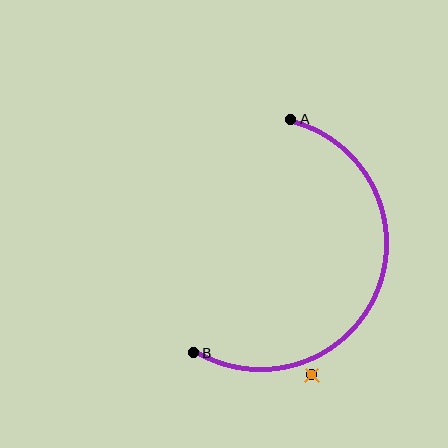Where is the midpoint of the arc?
The arc midpoint is the point on the curve farthest from the straight line joining A and B. It sits to the right of that line.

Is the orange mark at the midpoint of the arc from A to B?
No — the orange mark does not lie on the arc at all. It sits slightly outside the curve.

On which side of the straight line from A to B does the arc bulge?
The arc bulges to the right of the straight line connecting A and B.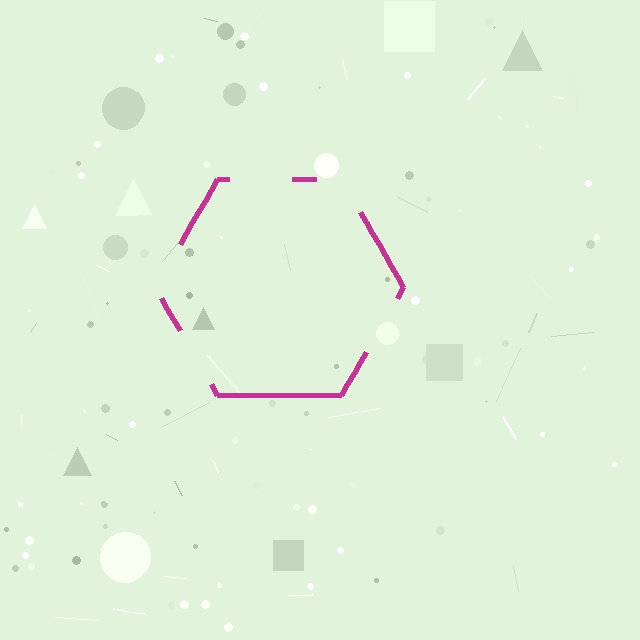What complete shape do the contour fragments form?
The contour fragments form a hexagon.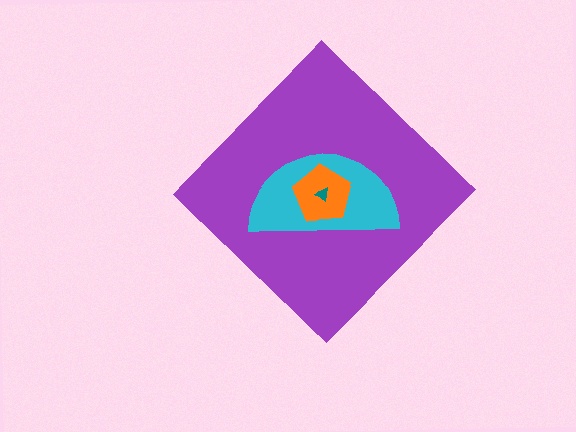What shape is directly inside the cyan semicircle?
The orange pentagon.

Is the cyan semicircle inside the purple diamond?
Yes.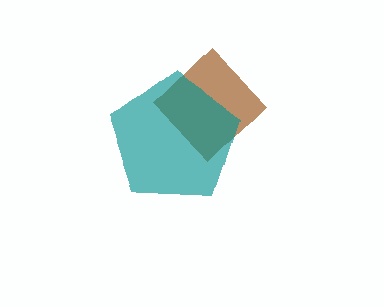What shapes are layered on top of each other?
The layered shapes are: a brown diamond, a teal pentagon.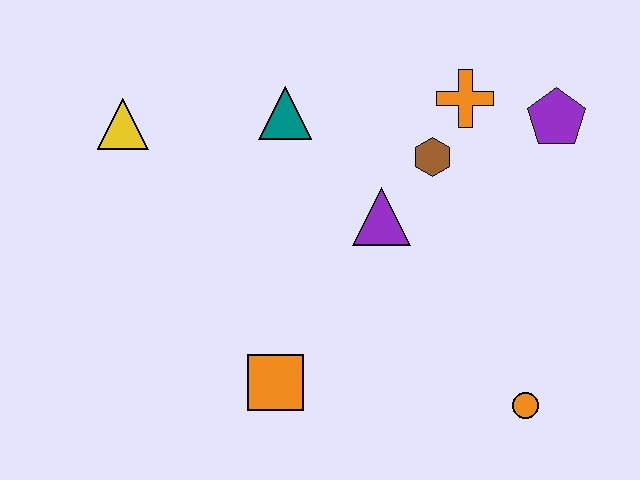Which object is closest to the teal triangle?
The purple triangle is closest to the teal triangle.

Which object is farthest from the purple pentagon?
The yellow triangle is farthest from the purple pentagon.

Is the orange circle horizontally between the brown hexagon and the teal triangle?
No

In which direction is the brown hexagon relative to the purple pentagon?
The brown hexagon is to the left of the purple pentagon.